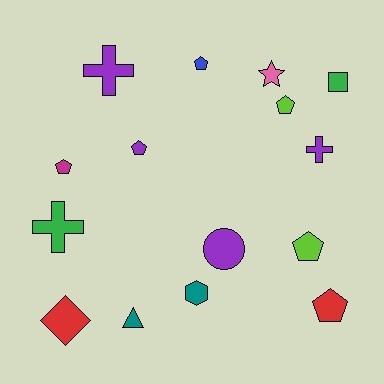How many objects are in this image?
There are 15 objects.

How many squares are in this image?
There is 1 square.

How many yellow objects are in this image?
There are no yellow objects.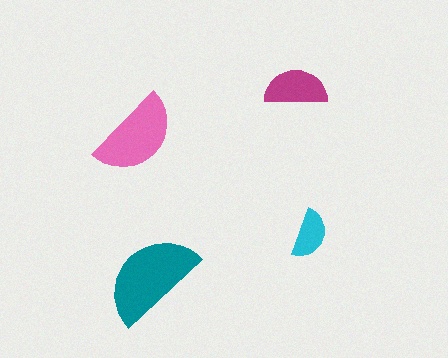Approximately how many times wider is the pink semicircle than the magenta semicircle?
About 1.5 times wider.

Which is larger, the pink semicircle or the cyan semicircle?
The pink one.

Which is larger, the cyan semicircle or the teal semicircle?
The teal one.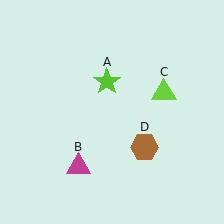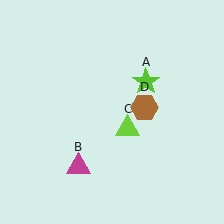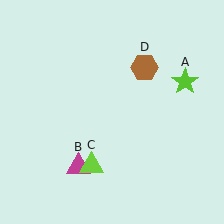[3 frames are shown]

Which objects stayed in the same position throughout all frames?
Magenta triangle (object B) remained stationary.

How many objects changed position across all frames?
3 objects changed position: lime star (object A), lime triangle (object C), brown hexagon (object D).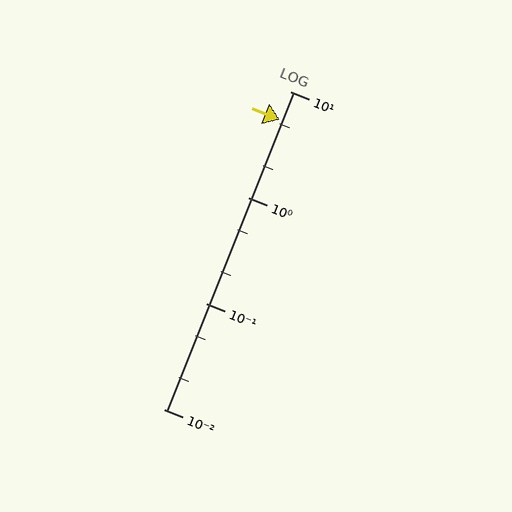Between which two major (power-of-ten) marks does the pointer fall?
The pointer is between 1 and 10.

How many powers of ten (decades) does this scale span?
The scale spans 3 decades, from 0.01 to 10.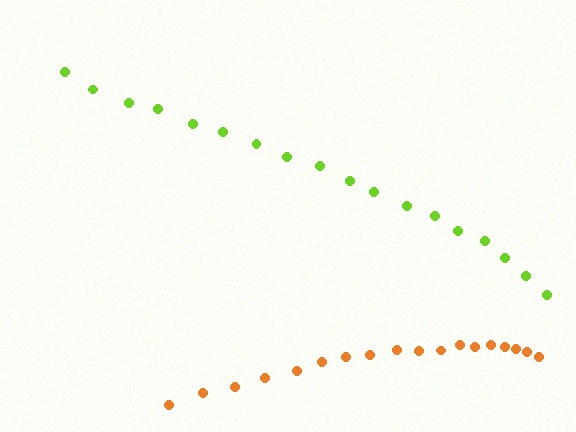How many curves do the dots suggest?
There are 2 distinct paths.